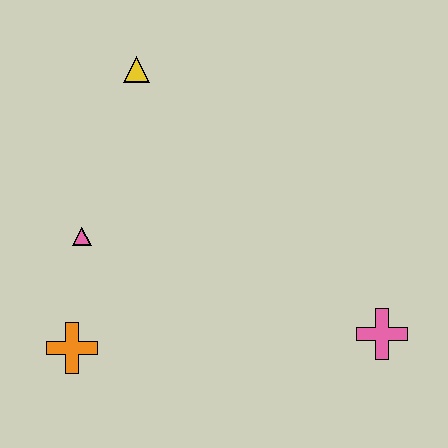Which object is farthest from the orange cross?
The pink cross is farthest from the orange cross.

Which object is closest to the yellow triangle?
The pink triangle is closest to the yellow triangle.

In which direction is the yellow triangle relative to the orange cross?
The yellow triangle is above the orange cross.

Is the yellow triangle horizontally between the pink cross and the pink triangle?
Yes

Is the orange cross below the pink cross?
Yes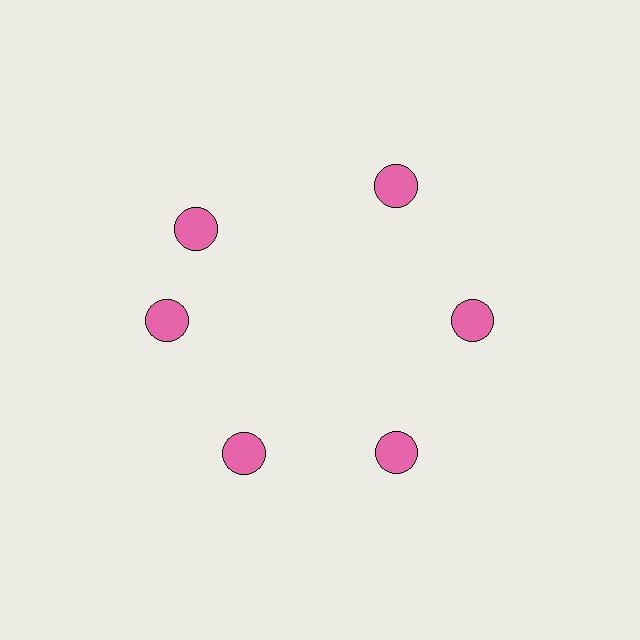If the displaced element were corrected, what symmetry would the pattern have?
It would have 6-fold rotational symmetry — the pattern would map onto itself every 60 degrees.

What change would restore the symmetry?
The symmetry would be restored by rotating it back into even spacing with its neighbors so that all 6 circles sit at equal angles and equal distance from the center.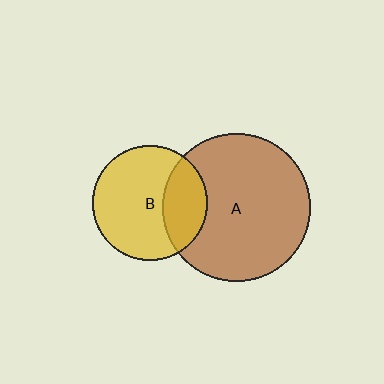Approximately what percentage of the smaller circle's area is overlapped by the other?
Approximately 30%.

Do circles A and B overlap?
Yes.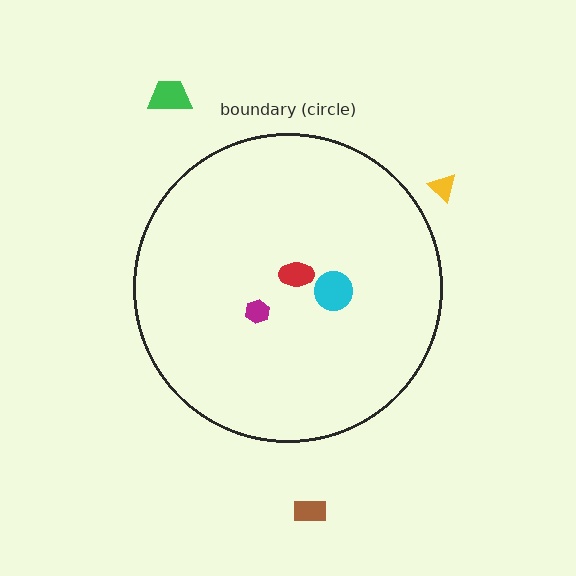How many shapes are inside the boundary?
3 inside, 3 outside.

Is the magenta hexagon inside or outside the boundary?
Inside.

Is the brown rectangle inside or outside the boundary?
Outside.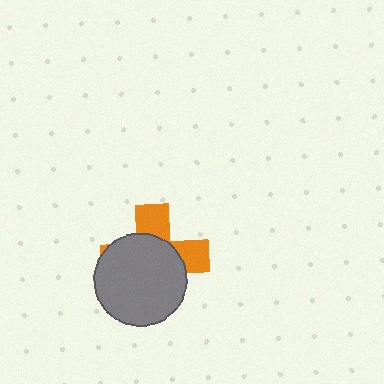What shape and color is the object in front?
The object in front is a gray circle.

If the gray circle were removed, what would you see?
You would see the complete orange cross.